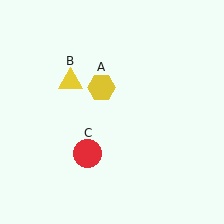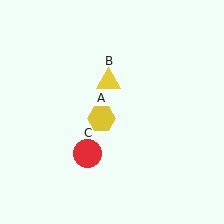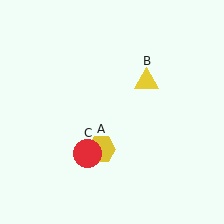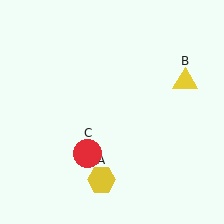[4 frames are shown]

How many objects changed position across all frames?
2 objects changed position: yellow hexagon (object A), yellow triangle (object B).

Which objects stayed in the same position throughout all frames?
Red circle (object C) remained stationary.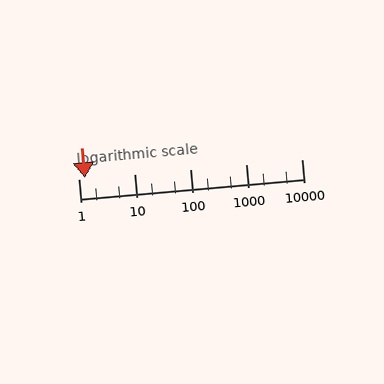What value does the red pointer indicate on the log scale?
The pointer indicates approximately 1.3.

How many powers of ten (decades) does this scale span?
The scale spans 4 decades, from 1 to 10000.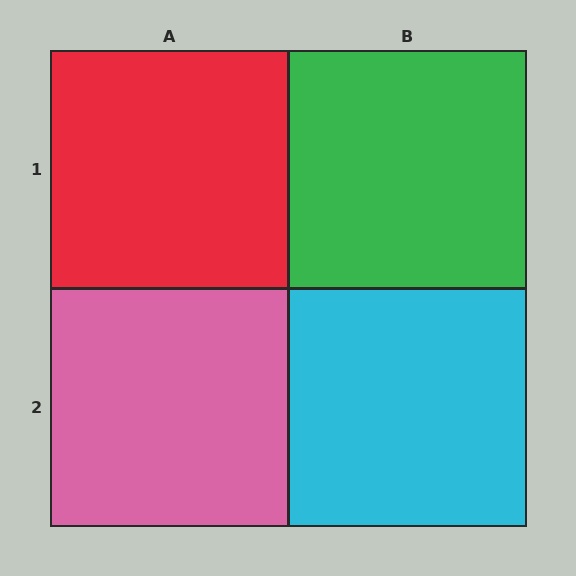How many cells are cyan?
1 cell is cyan.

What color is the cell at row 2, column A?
Pink.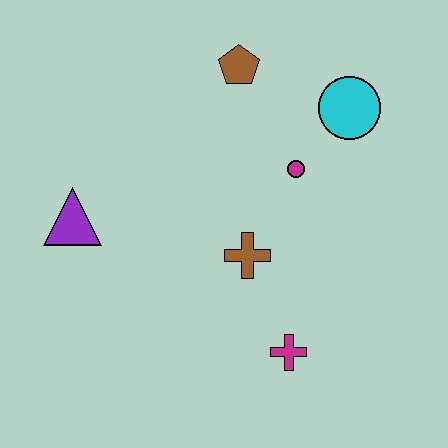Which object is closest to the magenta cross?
The brown cross is closest to the magenta cross.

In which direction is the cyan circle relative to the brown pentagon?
The cyan circle is to the right of the brown pentagon.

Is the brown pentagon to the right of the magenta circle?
No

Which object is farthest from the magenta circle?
The purple triangle is farthest from the magenta circle.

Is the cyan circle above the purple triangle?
Yes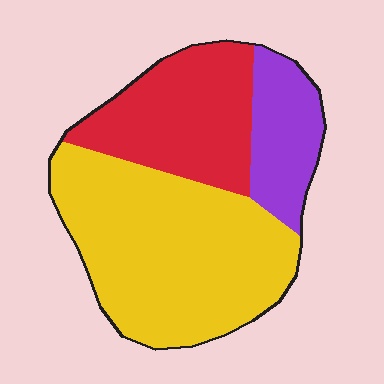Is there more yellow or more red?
Yellow.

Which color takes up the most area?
Yellow, at roughly 55%.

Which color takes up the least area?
Purple, at roughly 15%.